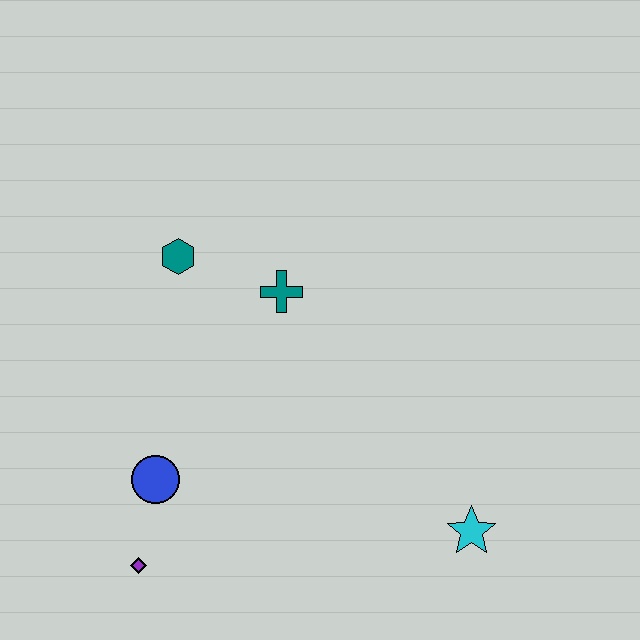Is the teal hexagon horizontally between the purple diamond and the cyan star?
Yes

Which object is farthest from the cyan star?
The teal hexagon is farthest from the cyan star.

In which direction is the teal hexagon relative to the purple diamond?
The teal hexagon is above the purple diamond.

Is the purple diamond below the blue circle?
Yes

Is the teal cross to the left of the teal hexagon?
No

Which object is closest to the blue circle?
The purple diamond is closest to the blue circle.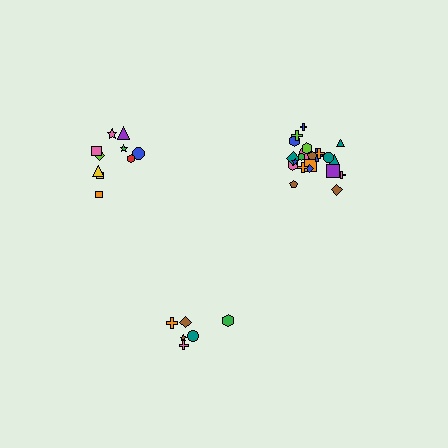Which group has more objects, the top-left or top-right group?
The top-right group.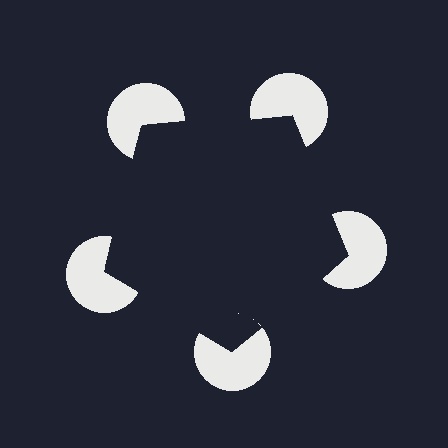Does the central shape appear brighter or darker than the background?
It typically appears slightly darker than the background, even though no actual brightness change is drawn.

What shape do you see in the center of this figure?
An illusory pentagon — its edges are inferred from the aligned wedge cuts in the pac-man discs, not physically drawn.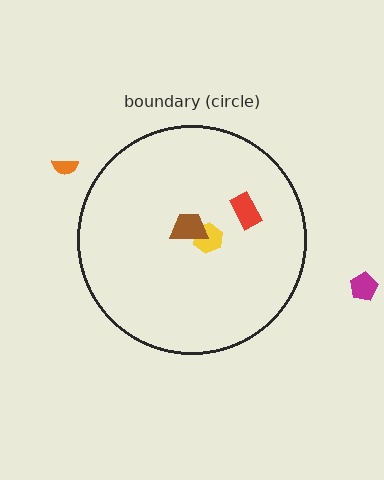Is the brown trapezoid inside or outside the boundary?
Inside.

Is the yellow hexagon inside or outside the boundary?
Inside.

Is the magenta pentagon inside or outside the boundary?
Outside.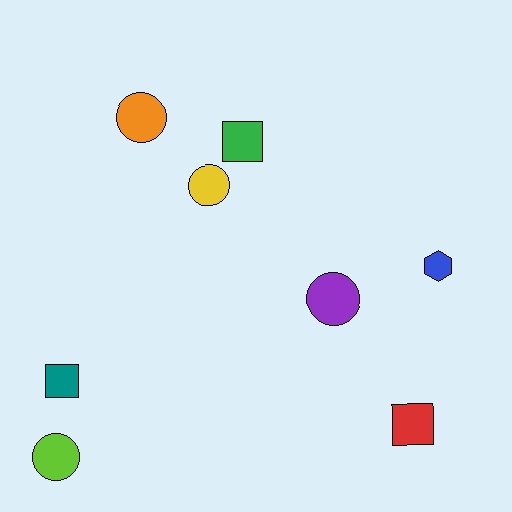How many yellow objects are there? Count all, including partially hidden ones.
There is 1 yellow object.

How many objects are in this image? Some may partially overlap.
There are 8 objects.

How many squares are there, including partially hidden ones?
There are 3 squares.